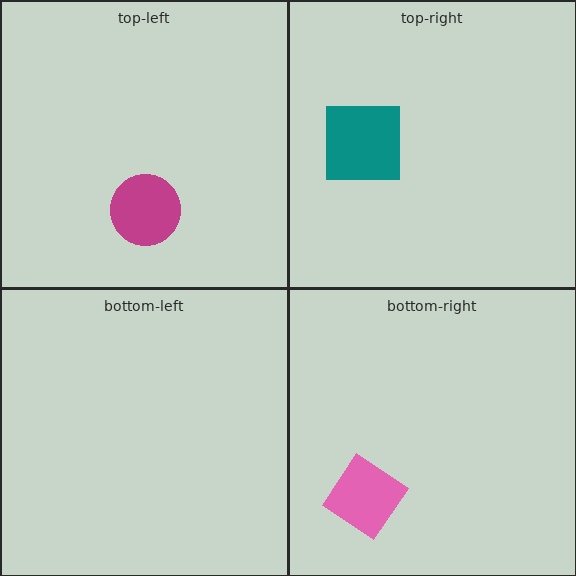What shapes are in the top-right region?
The teal square.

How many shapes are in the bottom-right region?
1.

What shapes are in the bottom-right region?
The pink diamond.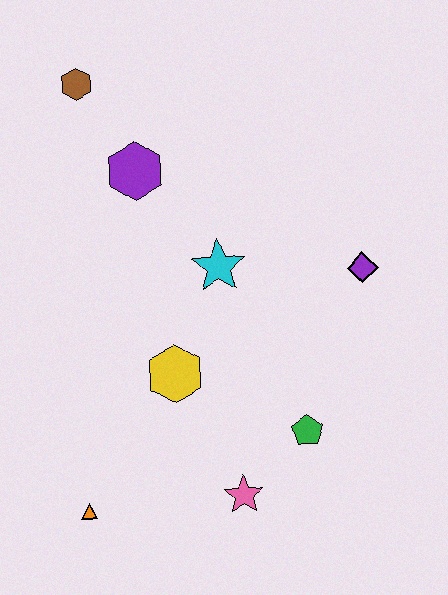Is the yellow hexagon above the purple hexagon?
No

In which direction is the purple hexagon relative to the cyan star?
The purple hexagon is above the cyan star.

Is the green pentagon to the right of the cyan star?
Yes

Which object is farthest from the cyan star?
The orange triangle is farthest from the cyan star.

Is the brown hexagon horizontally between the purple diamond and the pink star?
No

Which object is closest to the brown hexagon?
The purple hexagon is closest to the brown hexagon.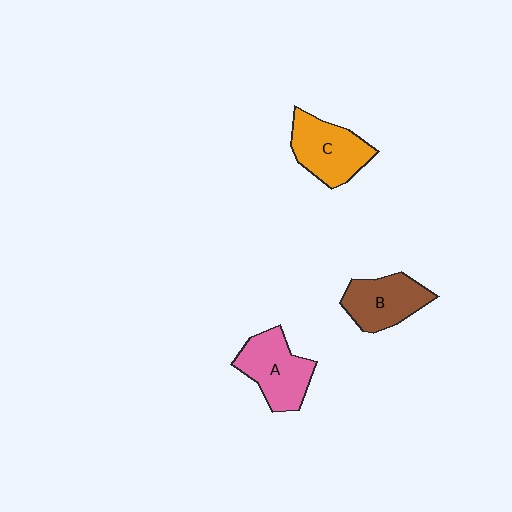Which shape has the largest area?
Shape A (pink).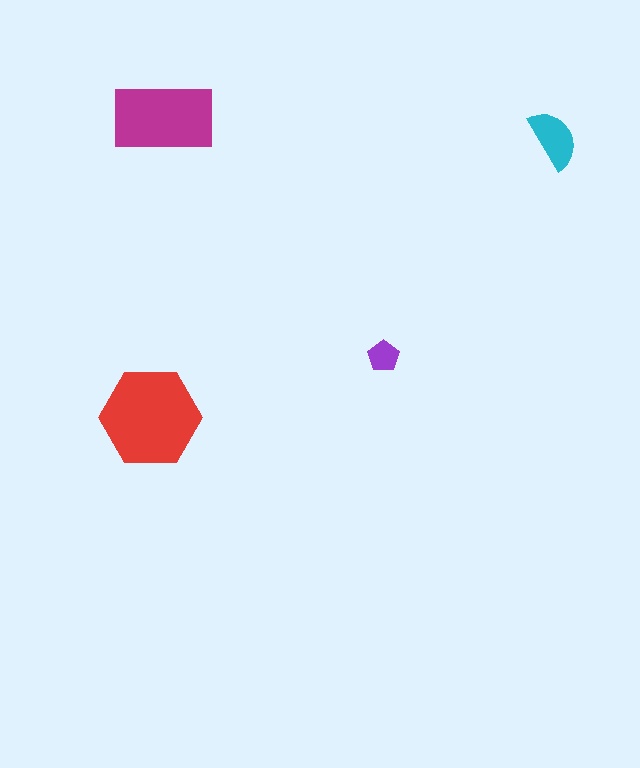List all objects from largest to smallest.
The red hexagon, the magenta rectangle, the cyan semicircle, the purple pentagon.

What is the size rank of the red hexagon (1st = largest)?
1st.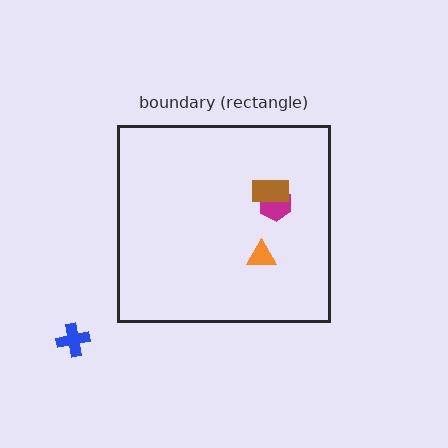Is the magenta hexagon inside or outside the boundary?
Inside.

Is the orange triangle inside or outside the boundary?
Inside.